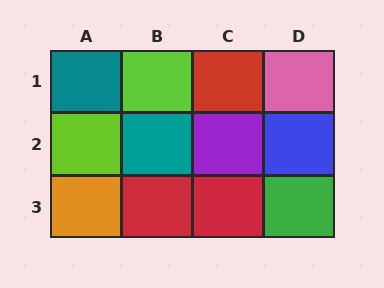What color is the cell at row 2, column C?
Purple.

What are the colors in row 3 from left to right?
Orange, red, red, green.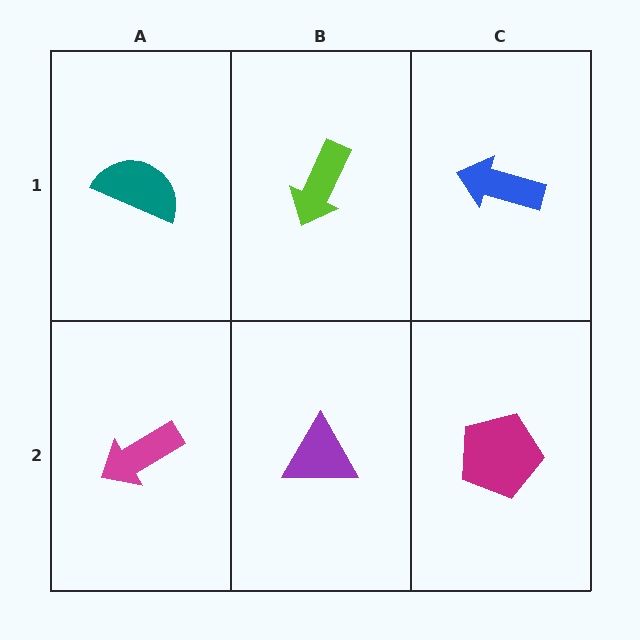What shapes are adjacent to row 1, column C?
A magenta pentagon (row 2, column C), a lime arrow (row 1, column B).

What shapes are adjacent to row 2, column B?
A lime arrow (row 1, column B), a magenta arrow (row 2, column A), a magenta pentagon (row 2, column C).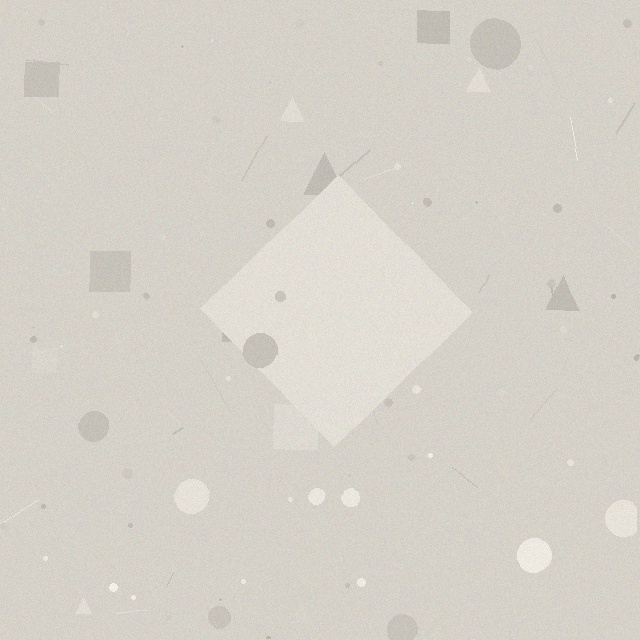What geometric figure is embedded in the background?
A diamond is embedded in the background.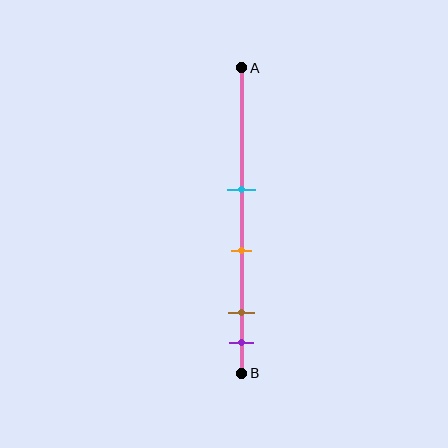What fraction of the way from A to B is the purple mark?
The purple mark is approximately 90% (0.9) of the way from A to B.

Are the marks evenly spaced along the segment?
No, the marks are not evenly spaced.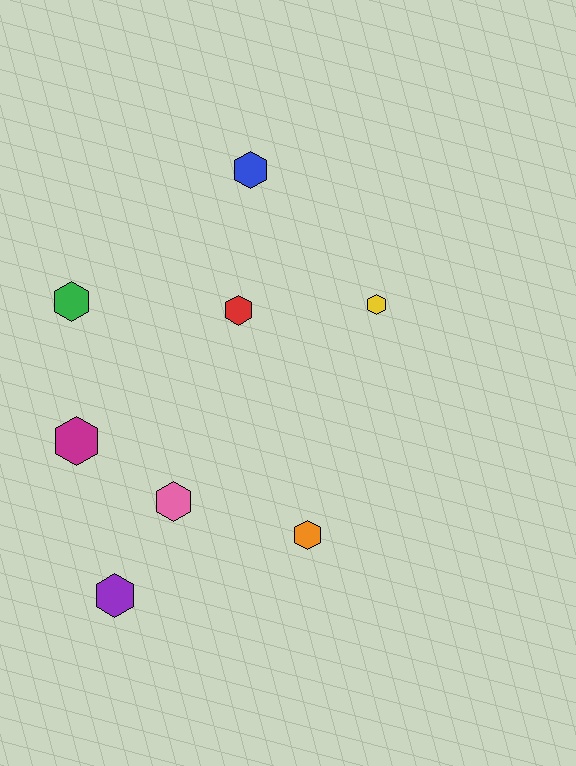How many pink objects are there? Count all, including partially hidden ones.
There is 1 pink object.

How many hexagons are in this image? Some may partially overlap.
There are 8 hexagons.